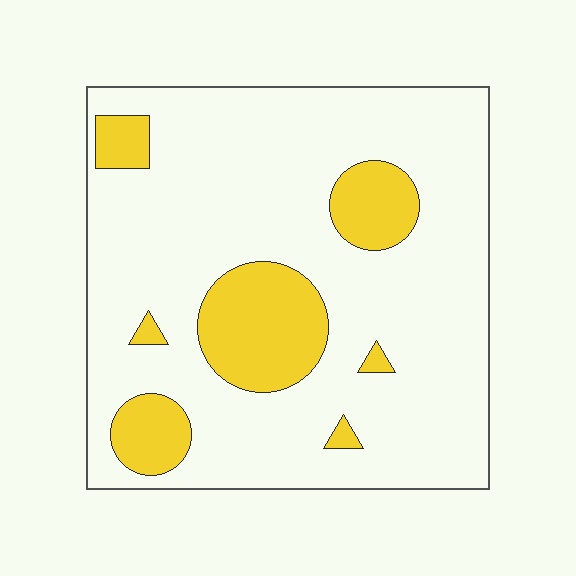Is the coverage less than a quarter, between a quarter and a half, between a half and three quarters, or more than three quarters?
Less than a quarter.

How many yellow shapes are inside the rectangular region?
7.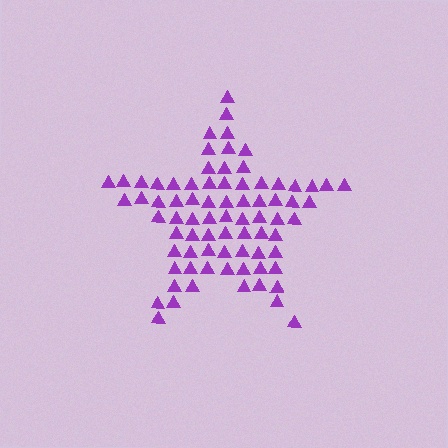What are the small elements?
The small elements are triangles.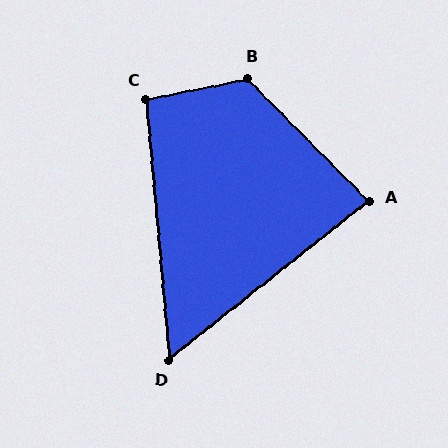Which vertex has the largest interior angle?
B, at approximately 123 degrees.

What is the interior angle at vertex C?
Approximately 96 degrees (obtuse).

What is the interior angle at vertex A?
Approximately 84 degrees (acute).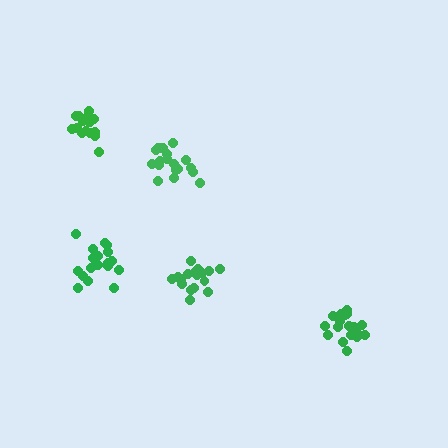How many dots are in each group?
Group 1: 19 dots, Group 2: 18 dots, Group 3: 16 dots, Group 4: 18 dots, Group 5: 20 dots (91 total).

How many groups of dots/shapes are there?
There are 5 groups.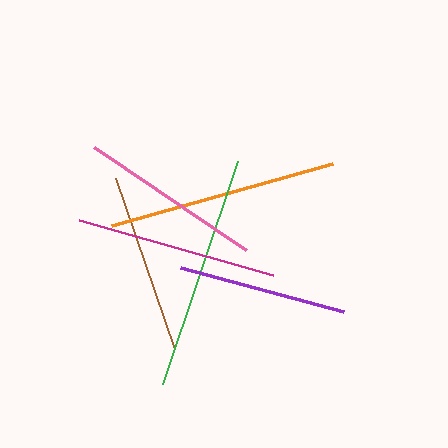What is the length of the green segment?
The green segment is approximately 235 pixels long.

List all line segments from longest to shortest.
From longest to shortest: green, orange, magenta, pink, brown, purple.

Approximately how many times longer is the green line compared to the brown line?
The green line is approximately 1.3 times the length of the brown line.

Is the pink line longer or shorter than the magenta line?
The magenta line is longer than the pink line.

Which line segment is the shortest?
The purple line is the shortest at approximately 169 pixels.